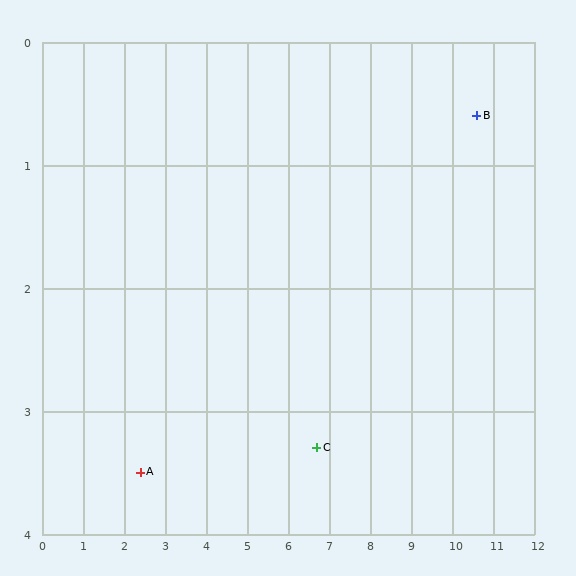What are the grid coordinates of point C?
Point C is at approximately (6.7, 3.3).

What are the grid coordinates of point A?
Point A is at approximately (2.4, 3.5).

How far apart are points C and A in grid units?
Points C and A are about 4.3 grid units apart.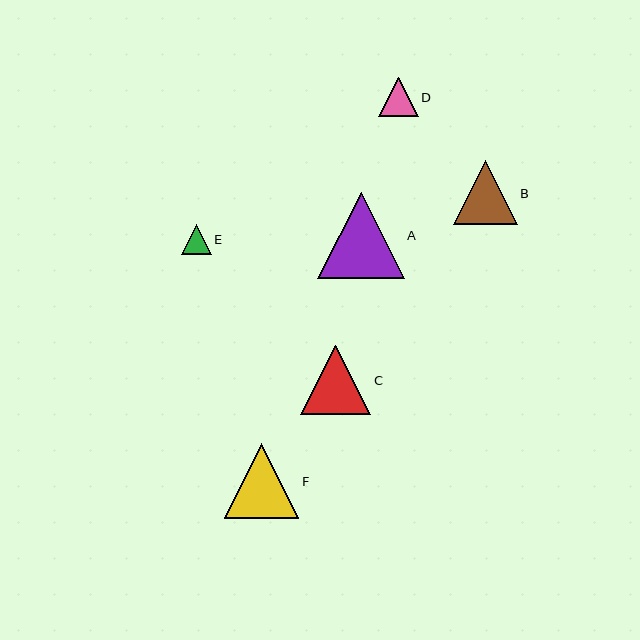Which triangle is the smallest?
Triangle E is the smallest with a size of approximately 29 pixels.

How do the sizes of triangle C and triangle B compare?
Triangle C and triangle B are approximately the same size.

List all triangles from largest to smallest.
From largest to smallest: A, F, C, B, D, E.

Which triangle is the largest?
Triangle A is the largest with a size of approximately 86 pixels.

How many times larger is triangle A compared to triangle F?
Triangle A is approximately 1.2 times the size of triangle F.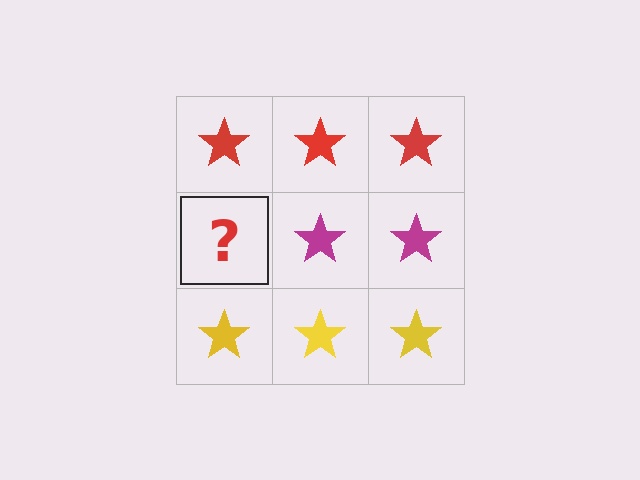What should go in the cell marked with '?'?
The missing cell should contain a magenta star.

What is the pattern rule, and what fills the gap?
The rule is that each row has a consistent color. The gap should be filled with a magenta star.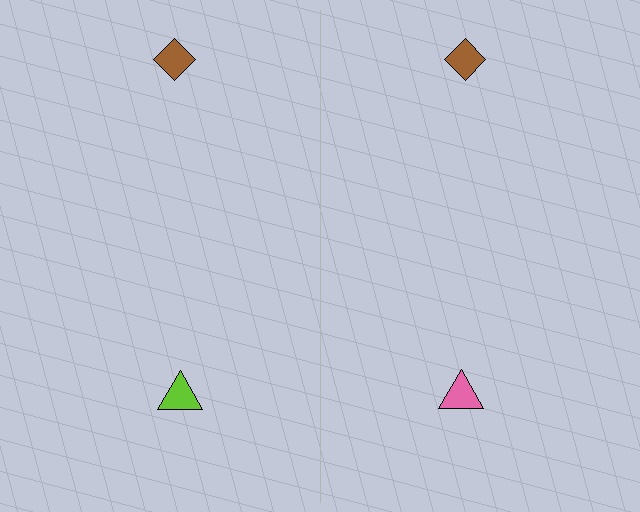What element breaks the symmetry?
The pink triangle on the right side breaks the symmetry — its mirror counterpart is lime.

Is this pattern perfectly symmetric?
No, the pattern is not perfectly symmetric. The pink triangle on the right side breaks the symmetry — its mirror counterpart is lime.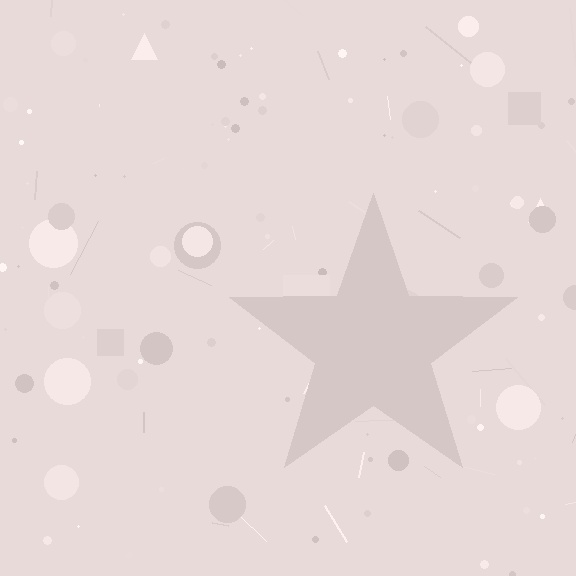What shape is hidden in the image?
A star is hidden in the image.